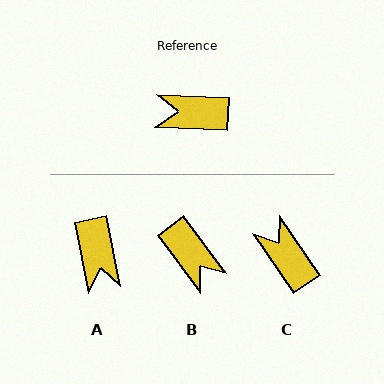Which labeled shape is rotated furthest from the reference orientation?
B, about 129 degrees away.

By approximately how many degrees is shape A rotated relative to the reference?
Approximately 104 degrees counter-clockwise.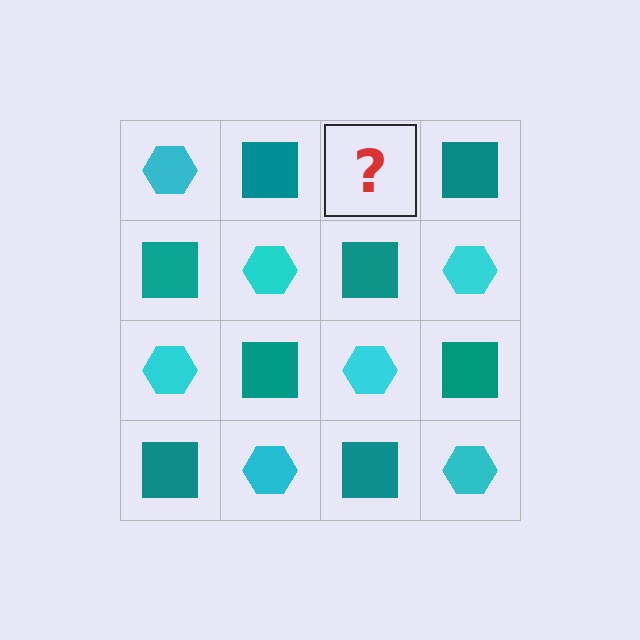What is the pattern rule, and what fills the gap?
The rule is that it alternates cyan hexagon and teal square in a checkerboard pattern. The gap should be filled with a cyan hexagon.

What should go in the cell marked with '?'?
The missing cell should contain a cyan hexagon.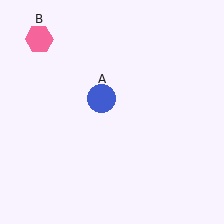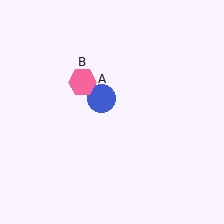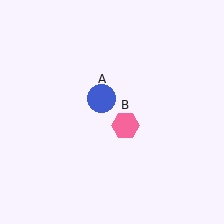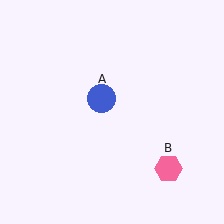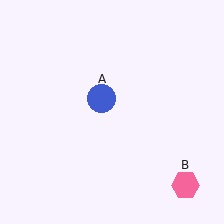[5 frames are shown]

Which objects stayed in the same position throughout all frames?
Blue circle (object A) remained stationary.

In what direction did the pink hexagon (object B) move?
The pink hexagon (object B) moved down and to the right.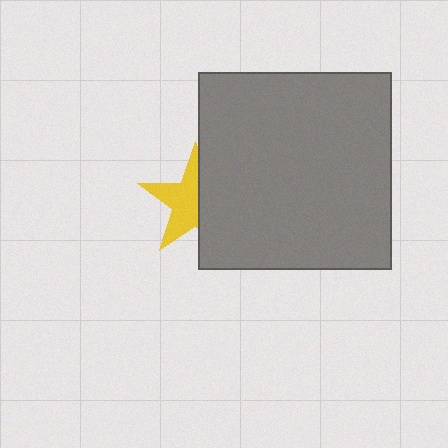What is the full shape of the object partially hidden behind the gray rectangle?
The partially hidden object is a yellow star.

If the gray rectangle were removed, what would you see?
You would see the complete yellow star.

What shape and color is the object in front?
The object in front is a gray rectangle.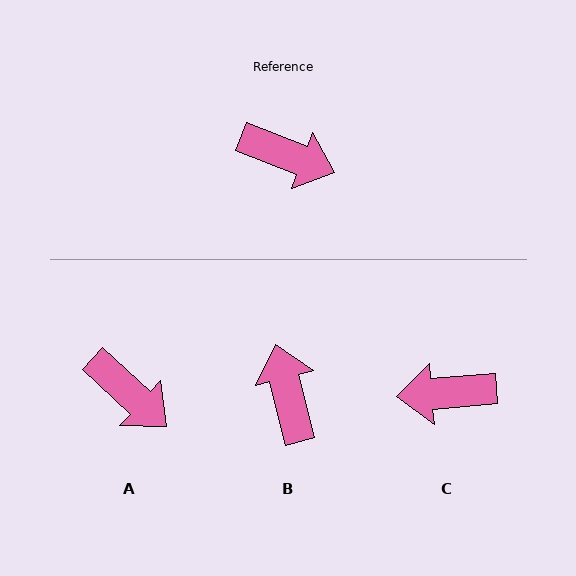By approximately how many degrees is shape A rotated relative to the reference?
Approximately 22 degrees clockwise.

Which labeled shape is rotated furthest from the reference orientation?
C, about 154 degrees away.